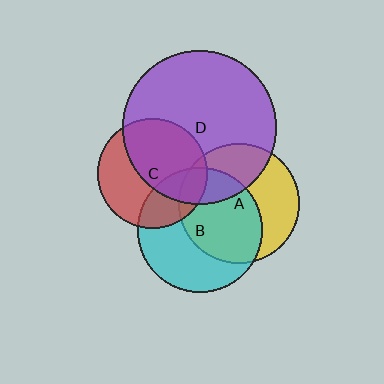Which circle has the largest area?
Circle D (purple).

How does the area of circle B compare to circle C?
Approximately 1.3 times.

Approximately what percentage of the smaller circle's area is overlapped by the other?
Approximately 20%.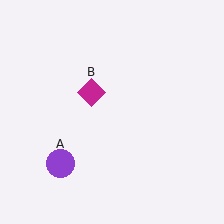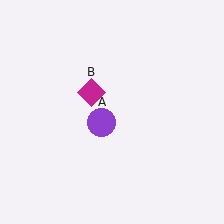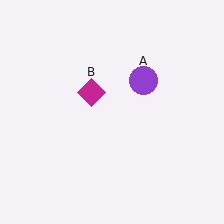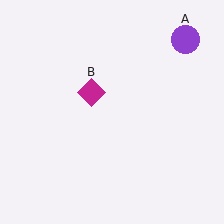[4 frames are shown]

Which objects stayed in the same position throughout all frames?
Magenta diamond (object B) remained stationary.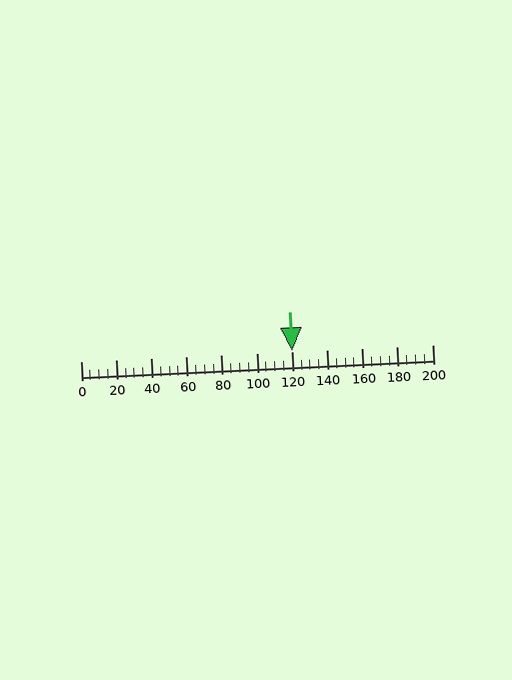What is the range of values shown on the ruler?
The ruler shows values from 0 to 200.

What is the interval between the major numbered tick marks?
The major tick marks are spaced 20 units apart.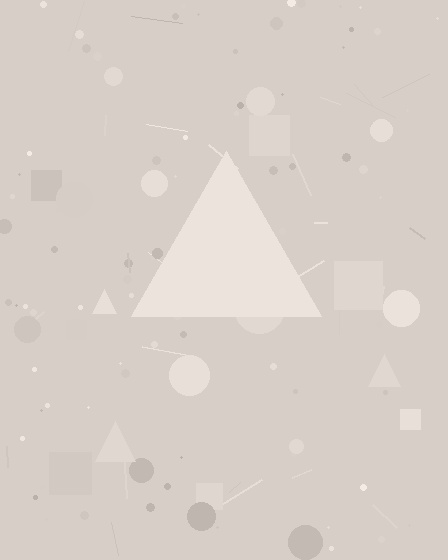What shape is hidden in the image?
A triangle is hidden in the image.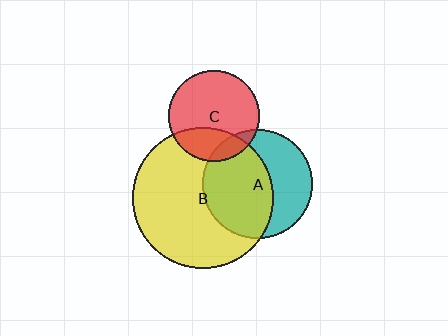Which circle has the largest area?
Circle B (yellow).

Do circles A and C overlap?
Yes.